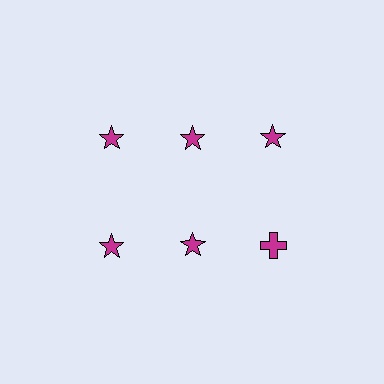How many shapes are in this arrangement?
There are 6 shapes arranged in a grid pattern.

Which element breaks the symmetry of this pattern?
The magenta cross in the second row, center column breaks the symmetry. All other shapes are magenta stars.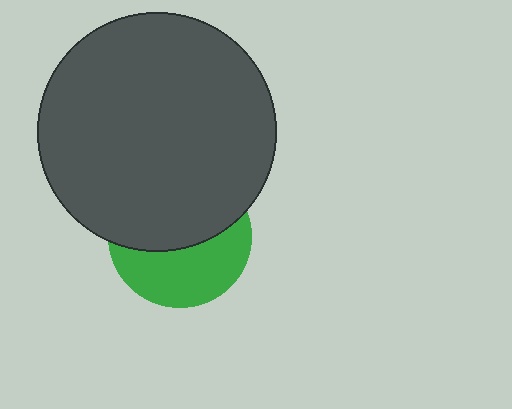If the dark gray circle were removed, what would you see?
You would see the complete green circle.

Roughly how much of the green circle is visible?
About half of it is visible (roughly 45%).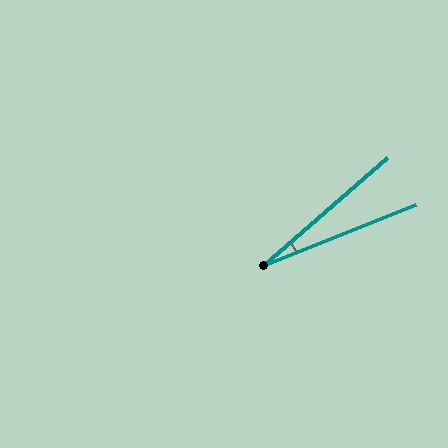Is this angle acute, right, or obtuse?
It is acute.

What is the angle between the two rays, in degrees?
Approximately 19 degrees.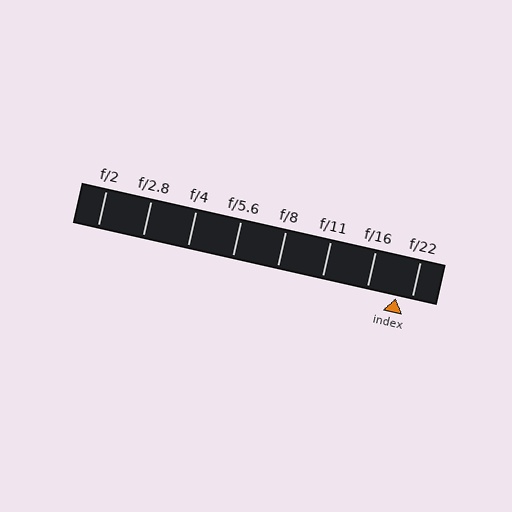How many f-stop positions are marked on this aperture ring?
There are 8 f-stop positions marked.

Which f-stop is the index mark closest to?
The index mark is closest to f/22.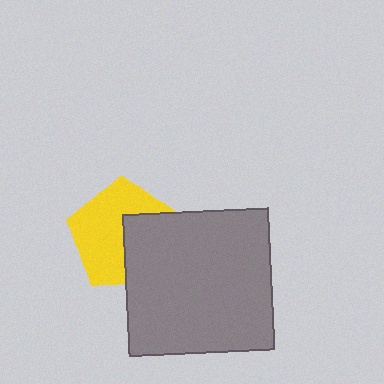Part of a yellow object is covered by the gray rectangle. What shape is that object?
It is a pentagon.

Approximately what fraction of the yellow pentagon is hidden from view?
Roughly 38% of the yellow pentagon is hidden behind the gray rectangle.